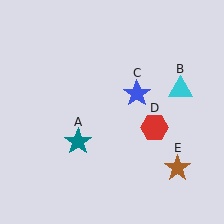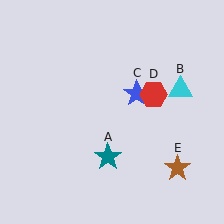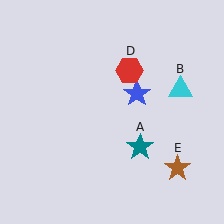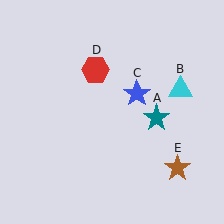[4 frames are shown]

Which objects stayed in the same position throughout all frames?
Cyan triangle (object B) and blue star (object C) and brown star (object E) remained stationary.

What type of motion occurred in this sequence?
The teal star (object A), red hexagon (object D) rotated counterclockwise around the center of the scene.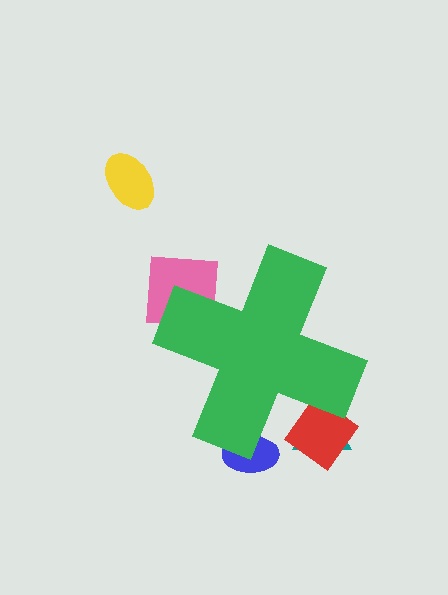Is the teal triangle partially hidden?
Yes, the teal triangle is partially hidden behind the green cross.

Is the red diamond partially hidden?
Yes, the red diamond is partially hidden behind the green cross.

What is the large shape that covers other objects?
A green cross.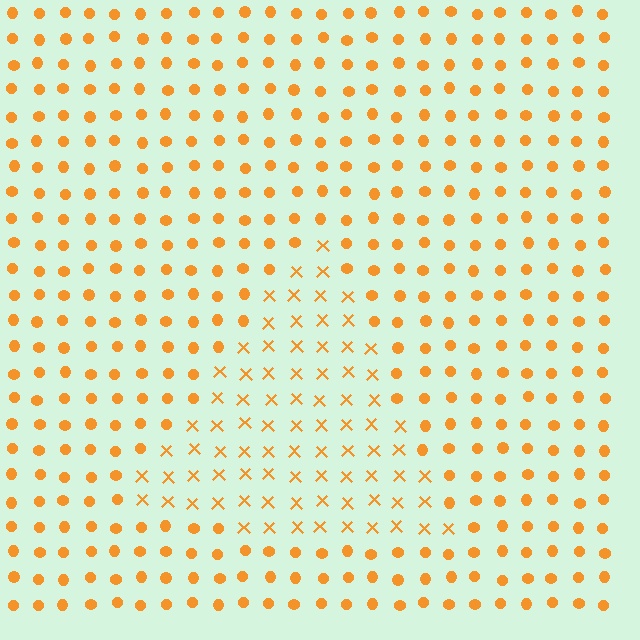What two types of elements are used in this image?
The image uses X marks inside the triangle region and circles outside it.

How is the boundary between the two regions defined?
The boundary is defined by a change in element shape: X marks inside vs. circles outside. All elements share the same color and spacing.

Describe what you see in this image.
The image is filled with small orange elements arranged in a uniform grid. A triangle-shaped region contains X marks, while the surrounding area contains circles. The boundary is defined purely by the change in element shape.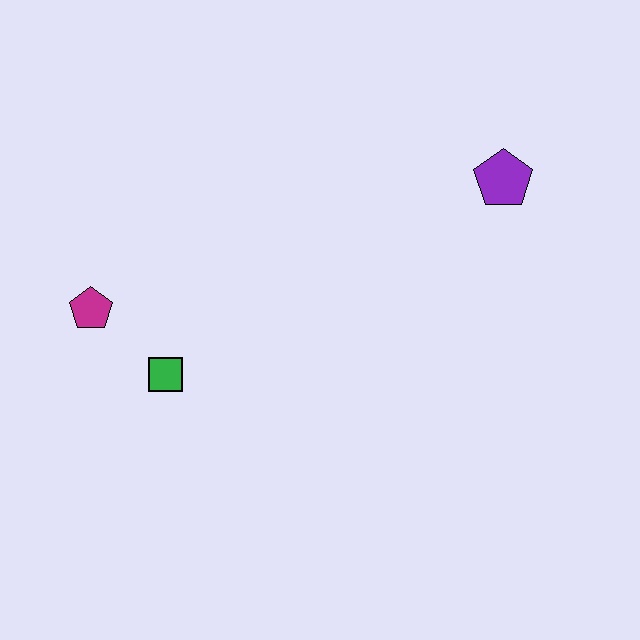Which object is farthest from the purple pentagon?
The magenta pentagon is farthest from the purple pentagon.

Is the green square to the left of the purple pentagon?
Yes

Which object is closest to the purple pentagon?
The green square is closest to the purple pentagon.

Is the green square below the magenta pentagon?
Yes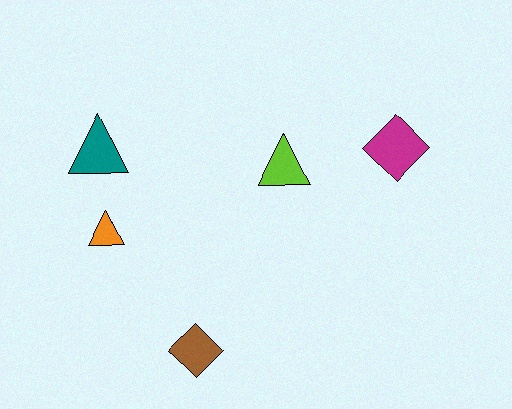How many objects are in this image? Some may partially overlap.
There are 5 objects.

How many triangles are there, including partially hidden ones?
There are 3 triangles.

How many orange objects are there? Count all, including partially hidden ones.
There is 1 orange object.